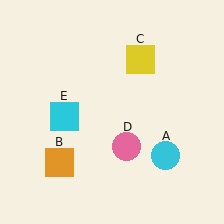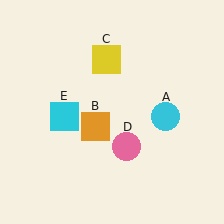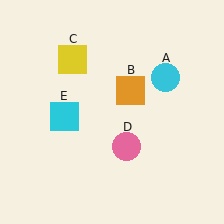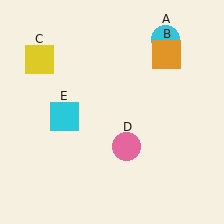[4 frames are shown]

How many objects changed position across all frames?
3 objects changed position: cyan circle (object A), orange square (object B), yellow square (object C).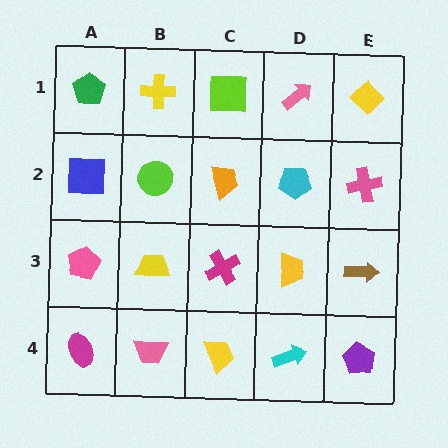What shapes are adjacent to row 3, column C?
An orange trapezoid (row 2, column C), a yellow trapezoid (row 4, column C), a yellow trapezoid (row 3, column B), a yellow trapezoid (row 3, column D).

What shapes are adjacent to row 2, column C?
A lime square (row 1, column C), a magenta cross (row 3, column C), a lime circle (row 2, column B), a cyan pentagon (row 2, column D).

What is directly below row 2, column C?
A magenta cross.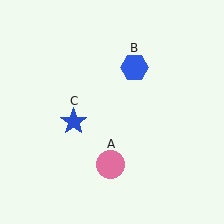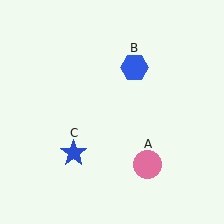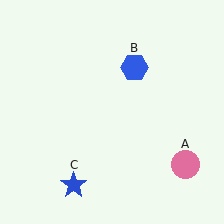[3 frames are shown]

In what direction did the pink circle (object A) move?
The pink circle (object A) moved right.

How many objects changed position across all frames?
2 objects changed position: pink circle (object A), blue star (object C).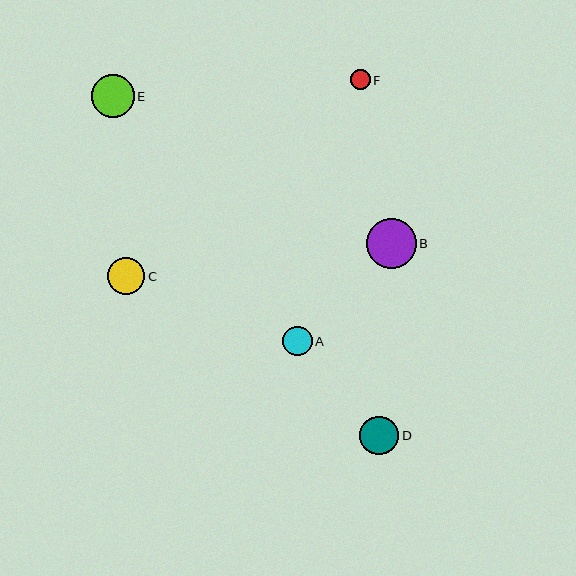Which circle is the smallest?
Circle F is the smallest with a size of approximately 20 pixels.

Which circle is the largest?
Circle B is the largest with a size of approximately 50 pixels.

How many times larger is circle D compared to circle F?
Circle D is approximately 2.0 times the size of circle F.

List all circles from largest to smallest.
From largest to smallest: B, E, D, C, A, F.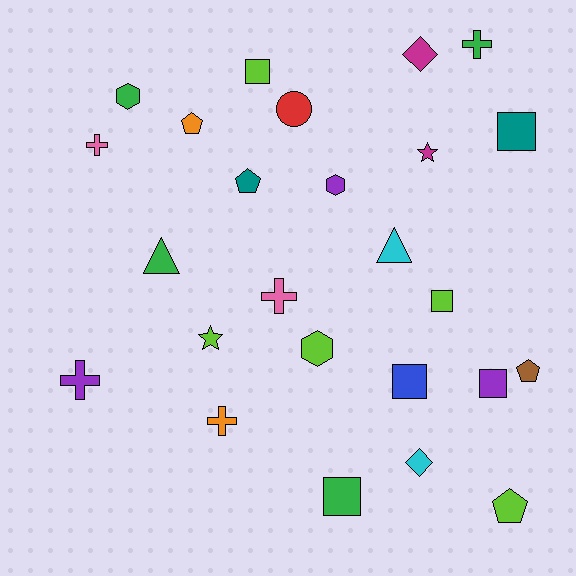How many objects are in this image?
There are 25 objects.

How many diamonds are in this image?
There are 2 diamonds.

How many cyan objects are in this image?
There are 2 cyan objects.